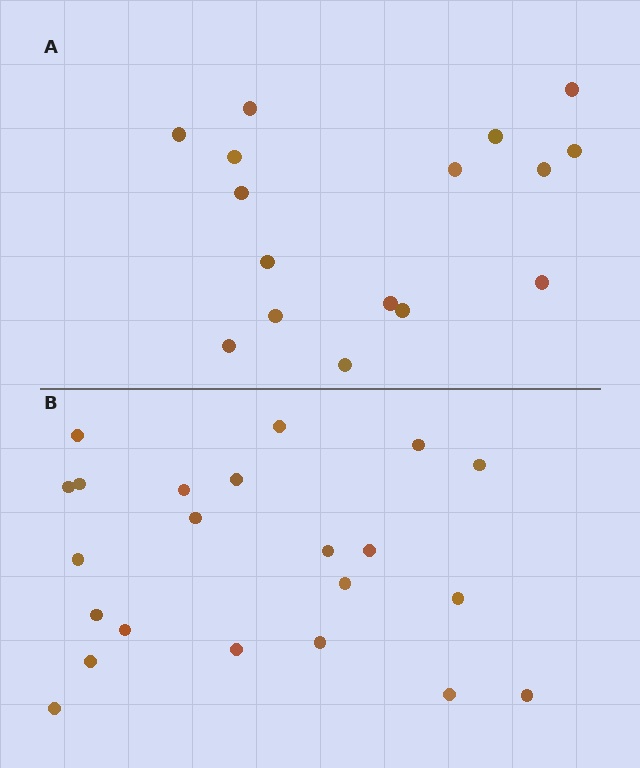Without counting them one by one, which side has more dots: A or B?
Region B (the bottom region) has more dots.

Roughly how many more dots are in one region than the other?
Region B has about 6 more dots than region A.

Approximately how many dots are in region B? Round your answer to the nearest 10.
About 20 dots. (The exact count is 22, which rounds to 20.)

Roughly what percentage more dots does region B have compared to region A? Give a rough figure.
About 40% more.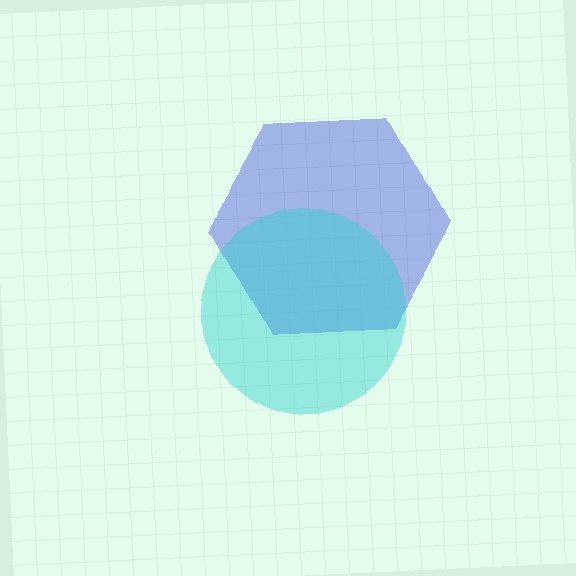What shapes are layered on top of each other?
The layered shapes are: a blue hexagon, a cyan circle.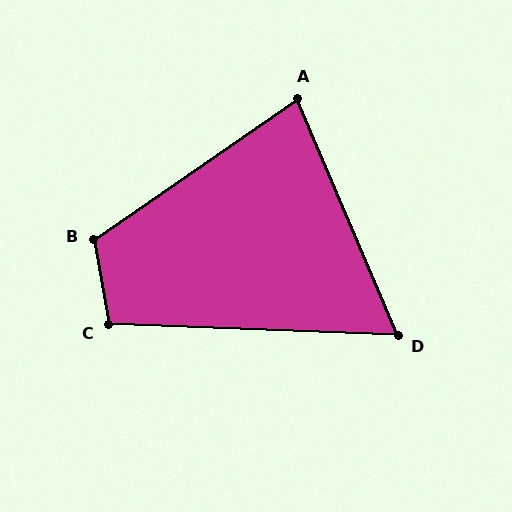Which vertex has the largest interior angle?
B, at approximately 115 degrees.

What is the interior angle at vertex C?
Approximately 102 degrees (obtuse).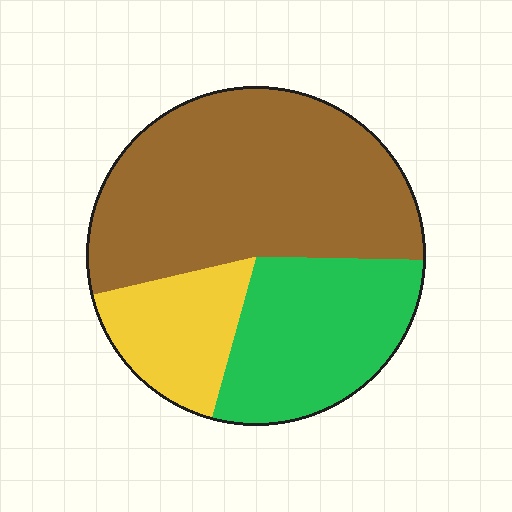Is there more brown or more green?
Brown.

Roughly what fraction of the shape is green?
Green covers 29% of the shape.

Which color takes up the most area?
Brown, at roughly 55%.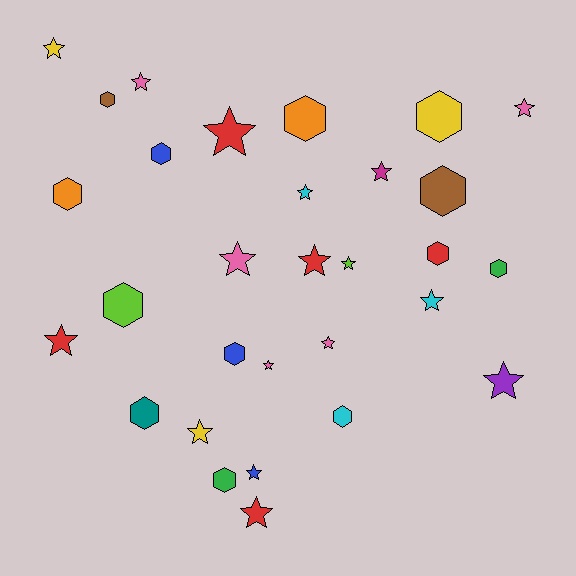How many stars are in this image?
There are 17 stars.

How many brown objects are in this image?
There are 2 brown objects.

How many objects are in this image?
There are 30 objects.